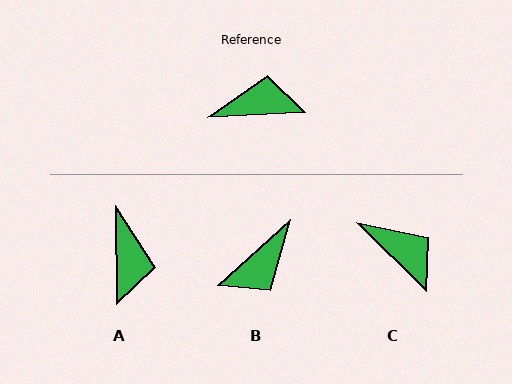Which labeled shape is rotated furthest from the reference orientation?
B, about 141 degrees away.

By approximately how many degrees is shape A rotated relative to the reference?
Approximately 92 degrees clockwise.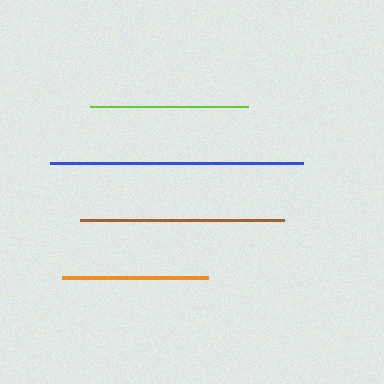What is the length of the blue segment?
The blue segment is approximately 253 pixels long.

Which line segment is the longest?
The blue line is the longest at approximately 253 pixels.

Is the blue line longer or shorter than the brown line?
The blue line is longer than the brown line.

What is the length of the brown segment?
The brown segment is approximately 203 pixels long.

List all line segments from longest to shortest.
From longest to shortest: blue, brown, lime, orange.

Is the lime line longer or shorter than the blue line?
The blue line is longer than the lime line.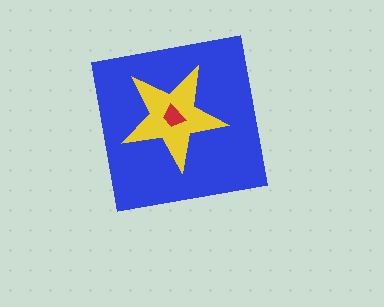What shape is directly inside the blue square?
The yellow star.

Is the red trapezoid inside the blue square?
Yes.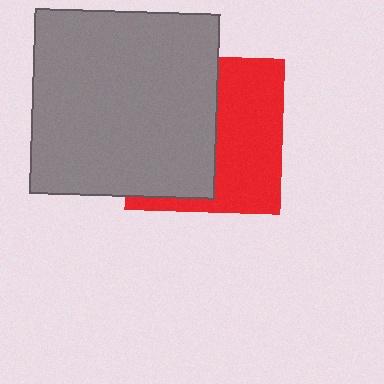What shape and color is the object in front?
The object in front is a gray square.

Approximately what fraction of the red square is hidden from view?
Roughly 53% of the red square is hidden behind the gray square.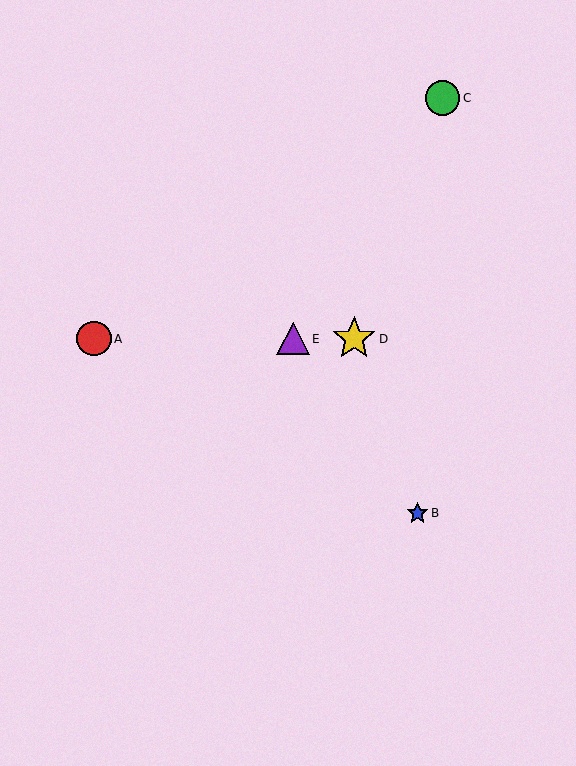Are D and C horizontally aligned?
No, D is at y≈339 and C is at y≈98.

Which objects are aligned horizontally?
Objects A, D, E are aligned horizontally.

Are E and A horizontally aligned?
Yes, both are at y≈339.